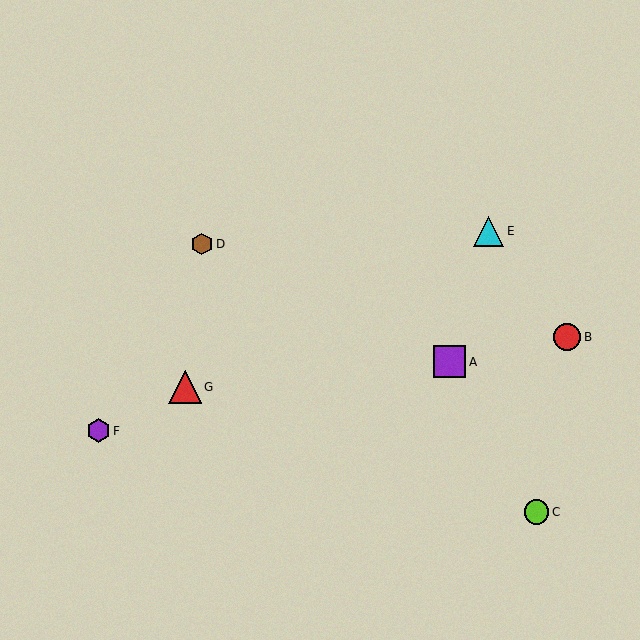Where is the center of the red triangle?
The center of the red triangle is at (185, 387).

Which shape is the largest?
The red triangle (labeled G) is the largest.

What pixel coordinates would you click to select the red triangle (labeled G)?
Click at (185, 387) to select the red triangle G.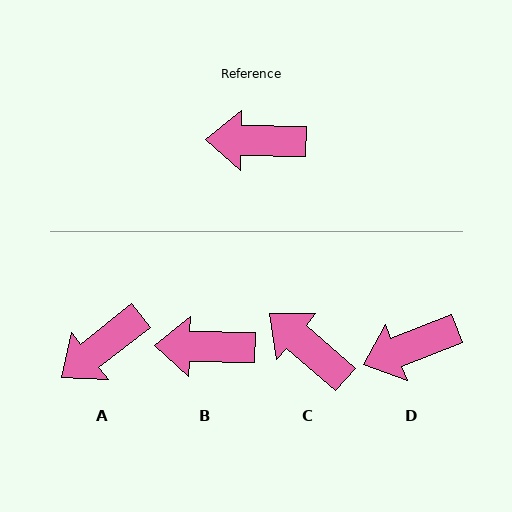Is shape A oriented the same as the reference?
No, it is off by about 39 degrees.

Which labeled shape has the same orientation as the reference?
B.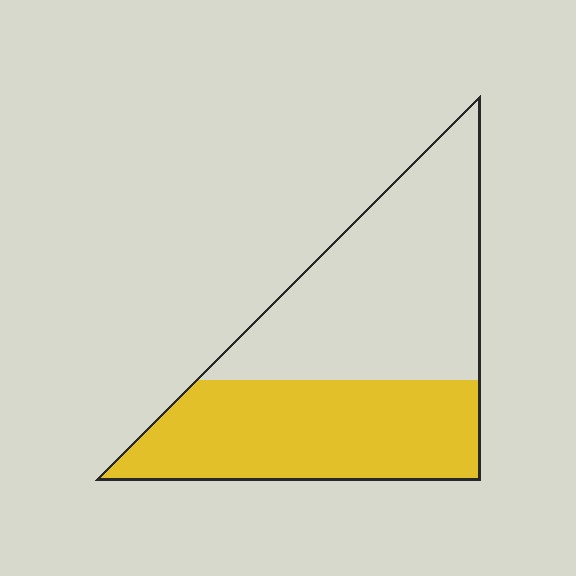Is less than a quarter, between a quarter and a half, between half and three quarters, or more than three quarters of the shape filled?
Between a quarter and a half.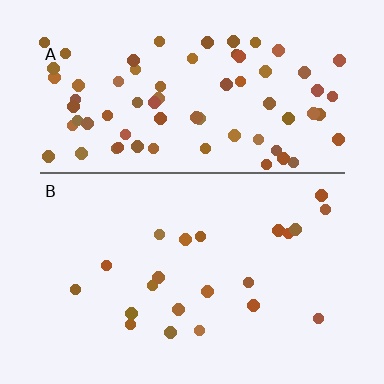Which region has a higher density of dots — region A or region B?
A (the top).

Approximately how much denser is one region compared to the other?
Approximately 3.4× — region A over region B.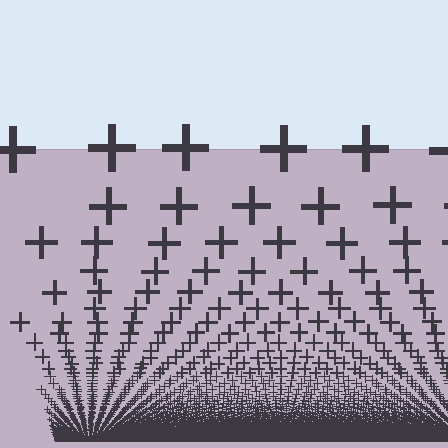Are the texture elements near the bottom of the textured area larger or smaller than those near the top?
Smaller. The gradient is inverted — elements near the bottom are smaller and denser.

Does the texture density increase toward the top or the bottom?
Density increases toward the bottom.